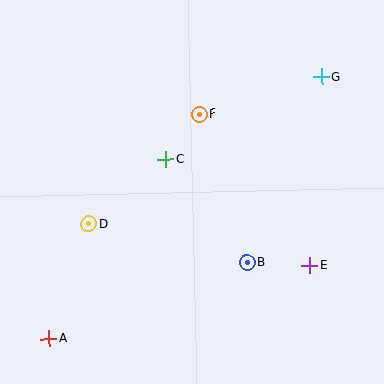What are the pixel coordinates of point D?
Point D is at (89, 224).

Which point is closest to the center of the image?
Point C at (166, 159) is closest to the center.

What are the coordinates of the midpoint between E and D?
The midpoint between E and D is at (199, 245).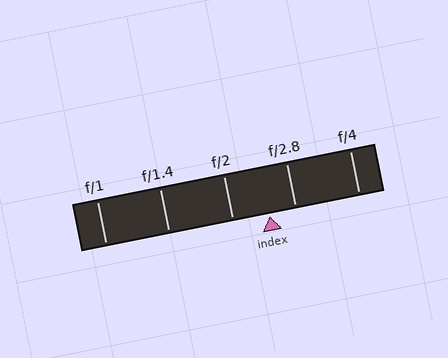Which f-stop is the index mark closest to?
The index mark is closest to f/2.8.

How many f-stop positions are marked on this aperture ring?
There are 5 f-stop positions marked.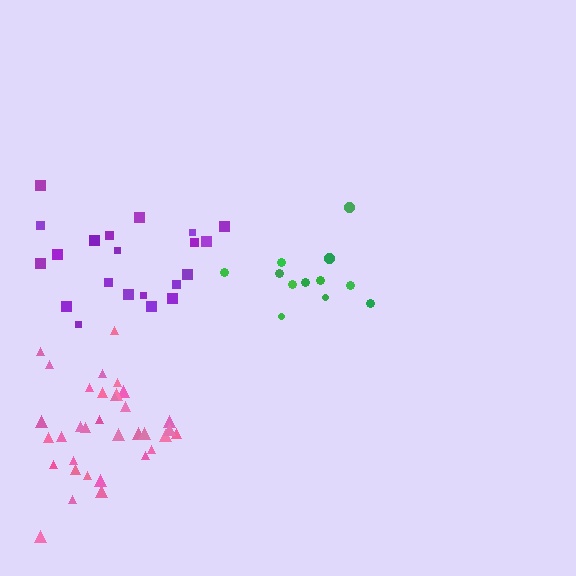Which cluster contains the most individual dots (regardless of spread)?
Pink (34).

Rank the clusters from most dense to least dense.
pink, purple, green.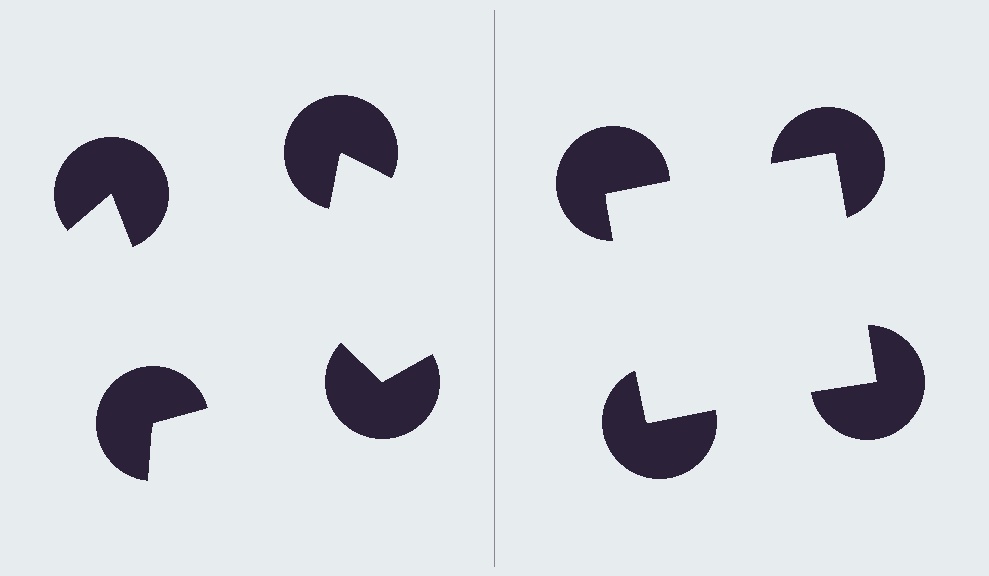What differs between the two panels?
The pac-man discs are positioned identically on both sides; only the wedge orientations differ. On the right they align to a square; on the left they are misaligned.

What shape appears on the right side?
An illusory square.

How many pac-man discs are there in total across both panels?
8 — 4 on each side.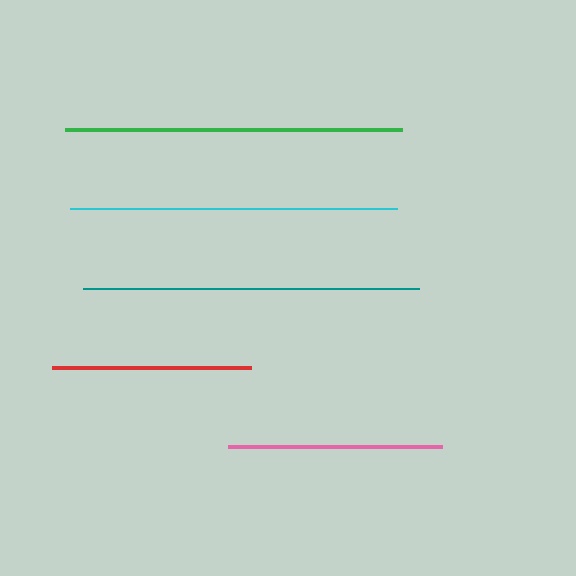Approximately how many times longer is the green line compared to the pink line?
The green line is approximately 1.6 times the length of the pink line.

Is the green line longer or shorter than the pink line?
The green line is longer than the pink line.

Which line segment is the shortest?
The red line is the shortest at approximately 199 pixels.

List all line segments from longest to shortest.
From longest to shortest: green, teal, cyan, pink, red.